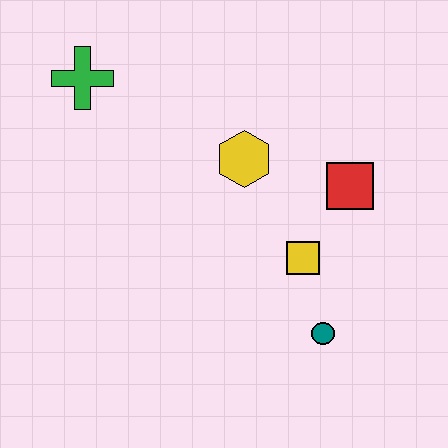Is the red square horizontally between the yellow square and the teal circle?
No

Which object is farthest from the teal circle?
The green cross is farthest from the teal circle.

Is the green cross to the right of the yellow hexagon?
No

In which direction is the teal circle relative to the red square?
The teal circle is below the red square.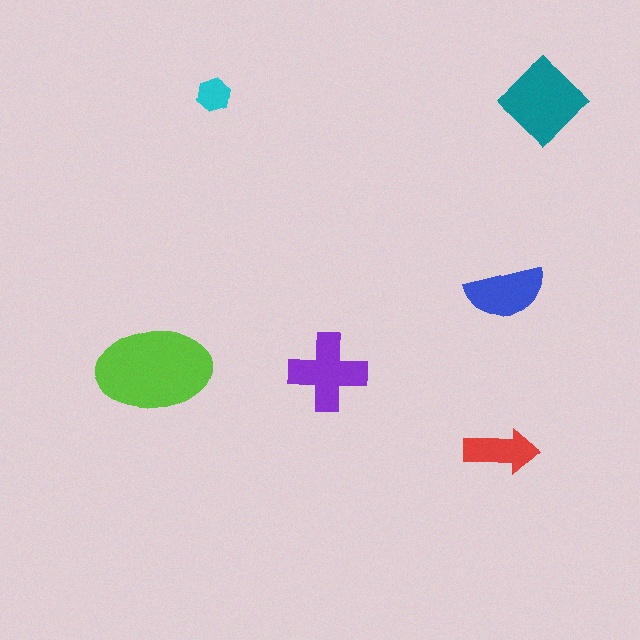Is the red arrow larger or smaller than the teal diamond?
Smaller.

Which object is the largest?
The lime ellipse.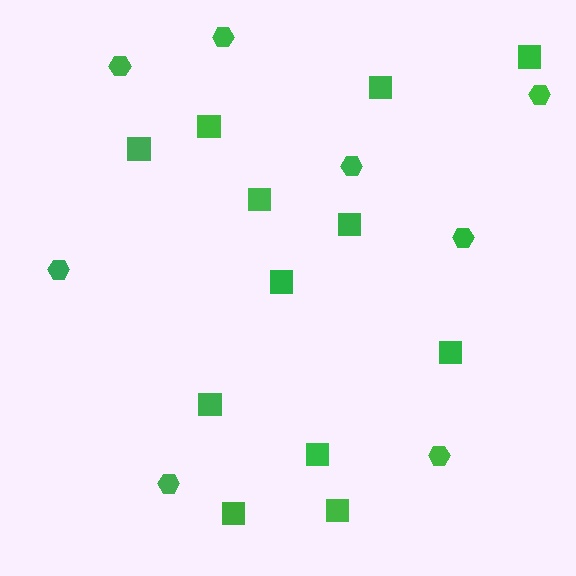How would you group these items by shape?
There are 2 groups: one group of squares (12) and one group of hexagons (8).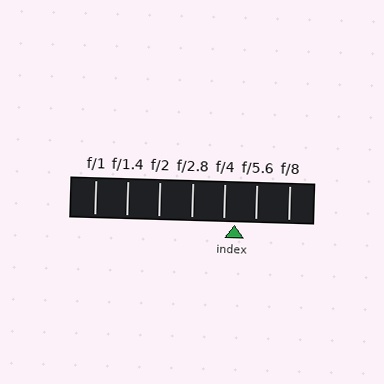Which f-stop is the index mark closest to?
The index mark is closest to f/4.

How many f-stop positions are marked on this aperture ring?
There are 7 f-stop positions marked.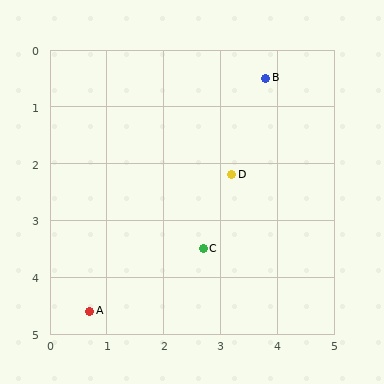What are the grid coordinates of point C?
Point C is at approximately (2.7, 3.5).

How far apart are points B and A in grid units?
Points B and A are about 5.1 grid units apart.